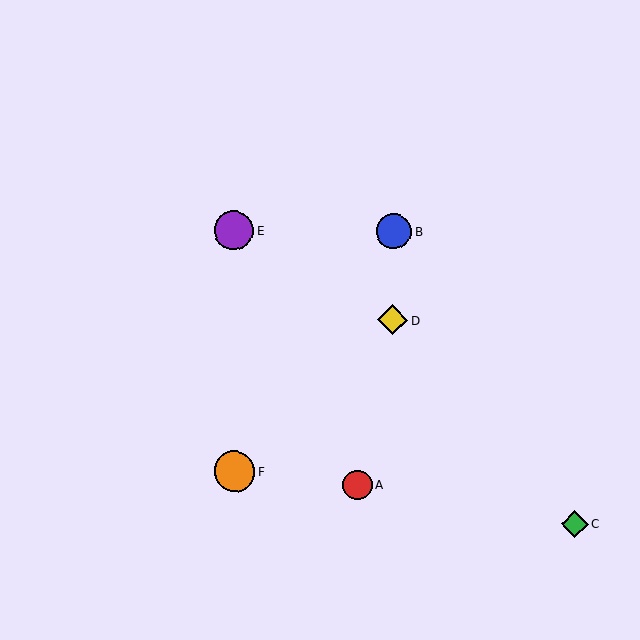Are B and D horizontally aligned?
No, B is at y≈231 and D is at y≈320.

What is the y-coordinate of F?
Object F is at y≈471.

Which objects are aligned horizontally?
Objects B, E are aligned horizontally.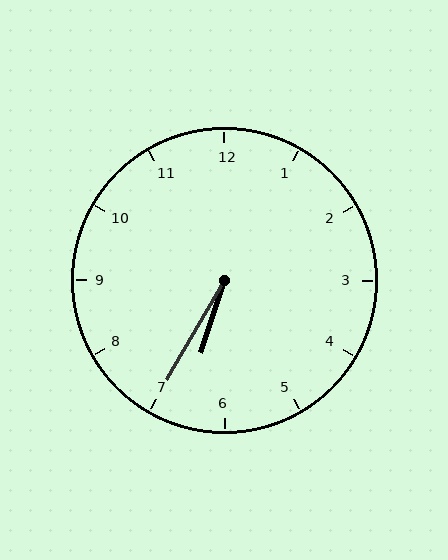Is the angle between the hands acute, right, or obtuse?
It is acute.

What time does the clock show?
6:35.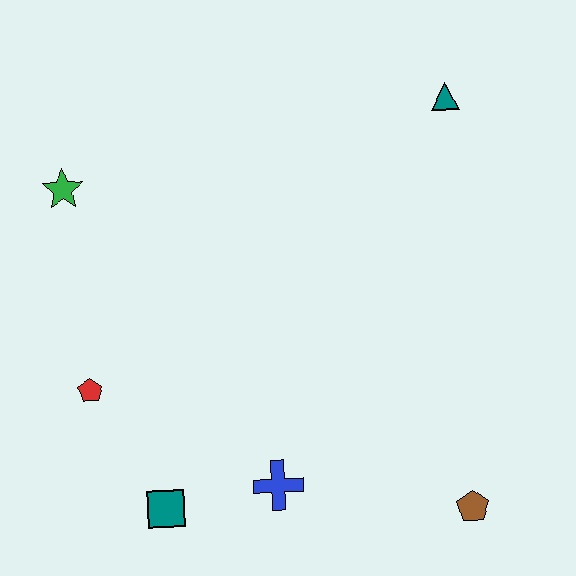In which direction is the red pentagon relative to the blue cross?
The red pentagon is to the left of the blue cross.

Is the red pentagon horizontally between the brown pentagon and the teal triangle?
No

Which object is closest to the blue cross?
The teal square is closest to the blue cross.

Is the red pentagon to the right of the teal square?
No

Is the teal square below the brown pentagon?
No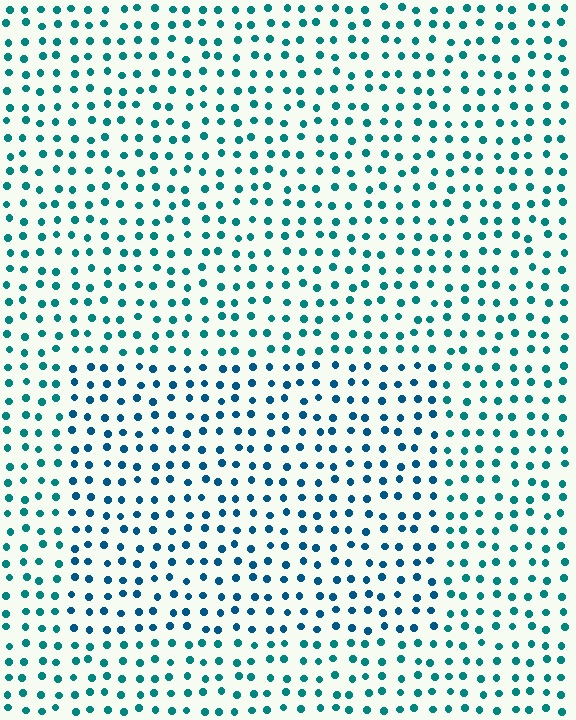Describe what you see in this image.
The image is filled with small teal elements in a uniform arrangement. A rectangle-shaped region is visible where the elements are tinted to a slightly different hue, forming a subtle color boundary.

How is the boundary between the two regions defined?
The boundary is defined purely by a slight shift in hue (about 25 degrees). Spacing, size, and orientation are identical on both sides.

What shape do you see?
I see a rectangle.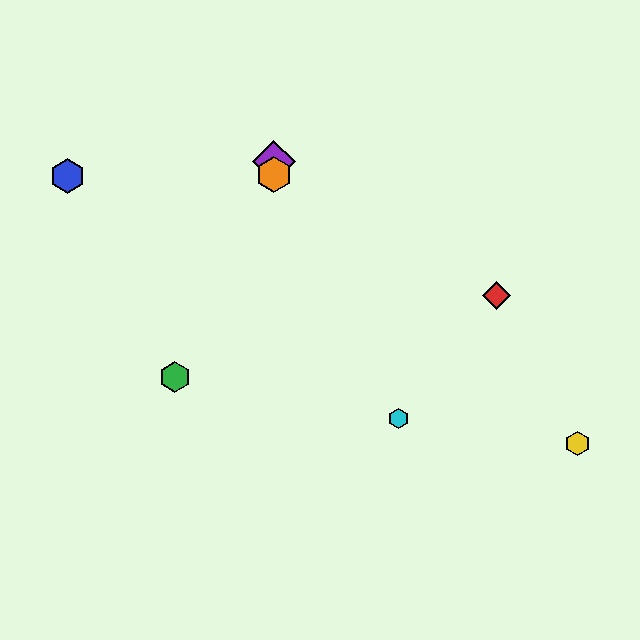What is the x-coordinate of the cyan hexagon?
The cyan hexagon is at x≈398.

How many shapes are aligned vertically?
2 shapes (the purple diamond, the orange hexagon) are aligned vertically.